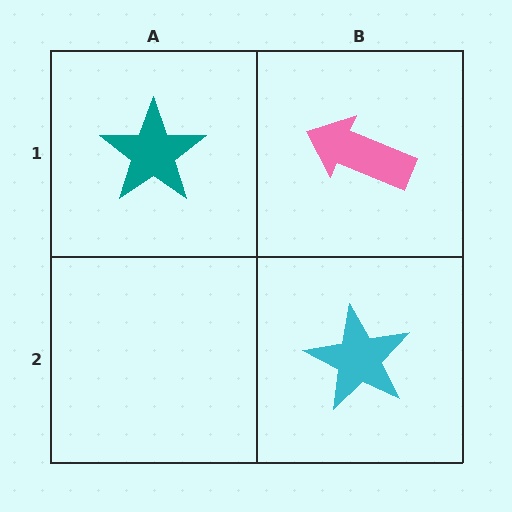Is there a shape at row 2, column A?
No, that cell is empty.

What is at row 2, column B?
A cyan star.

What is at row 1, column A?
A teal star.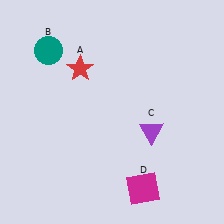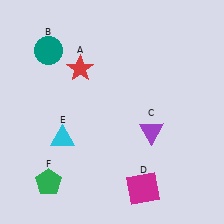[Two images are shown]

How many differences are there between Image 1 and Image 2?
There are 2 differences between the two images.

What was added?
A cyan triangle (E), a green pentagon (F) were added in Image 2.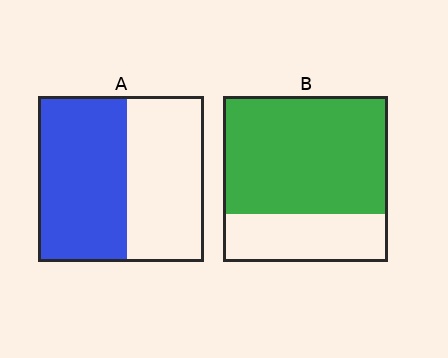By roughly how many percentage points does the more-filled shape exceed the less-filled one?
By roughly 15 percentage points (B over A).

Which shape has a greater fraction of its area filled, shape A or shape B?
Shape B.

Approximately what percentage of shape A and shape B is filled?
A is approximately 55% and B is approximately 70%.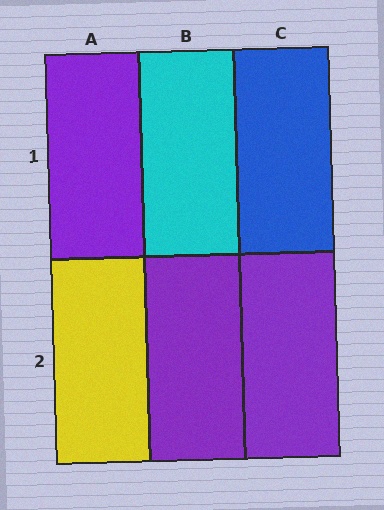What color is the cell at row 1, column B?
Cyan.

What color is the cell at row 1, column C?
Blue.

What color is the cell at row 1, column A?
Purple.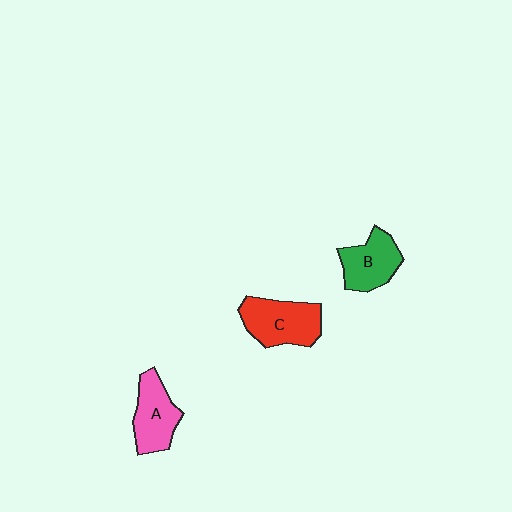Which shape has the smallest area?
Shape B (green).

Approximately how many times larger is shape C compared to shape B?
Approximately 1.2 times.